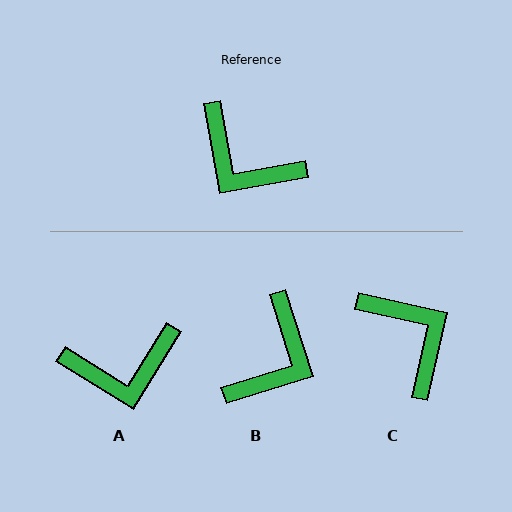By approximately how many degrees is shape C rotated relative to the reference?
Approximately 157 degrees counter-clockwise.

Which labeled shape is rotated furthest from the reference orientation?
C, about 157 degrees away.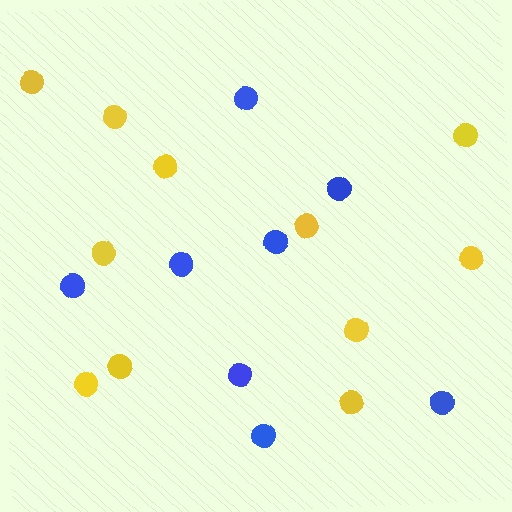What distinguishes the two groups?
There are 2 groups: one group of yellow circles (11) and one group of blue circles (8).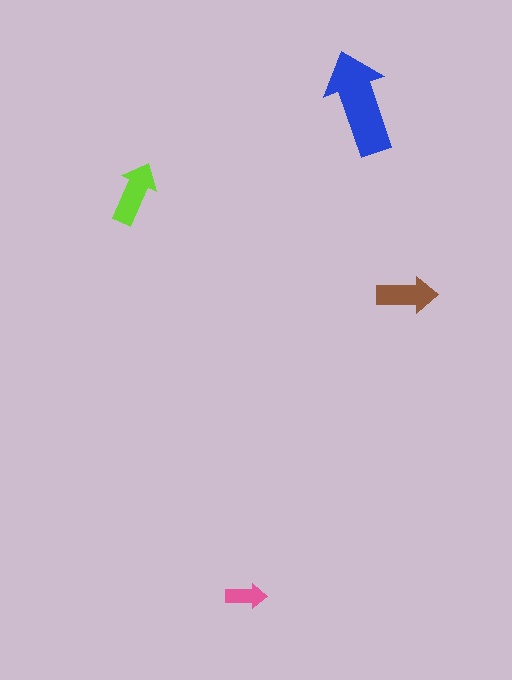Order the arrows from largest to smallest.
the blue one, the lime one, the brown one, the pink one.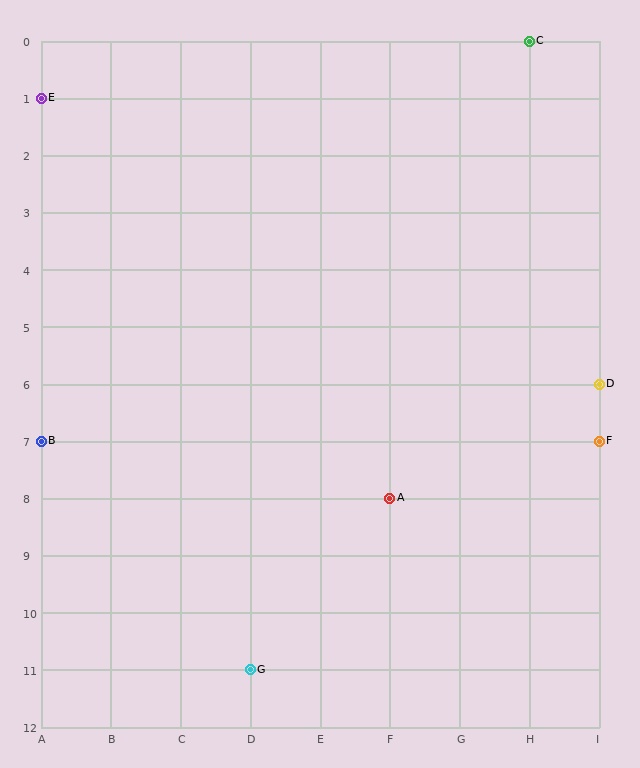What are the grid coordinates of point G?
Point G is at grid coordinates (D, 11).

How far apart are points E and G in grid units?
Points E and G are 3 columns and 10 rows apart (about 10.4 grid units diagonally).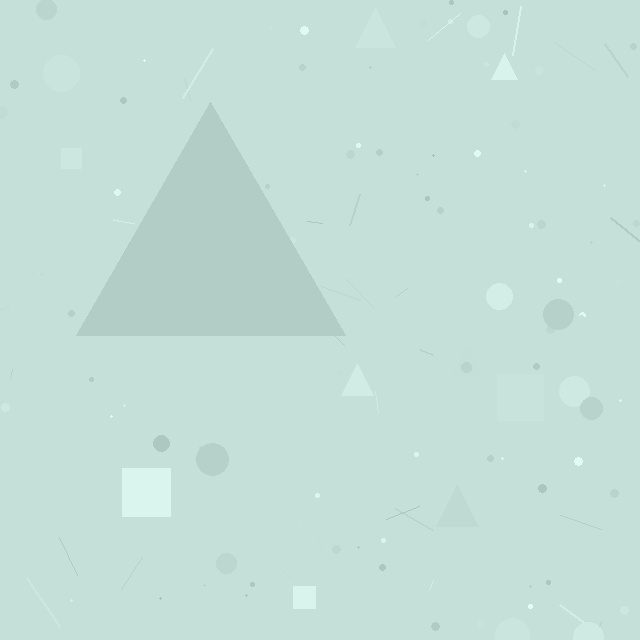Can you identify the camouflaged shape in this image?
The camouflaged shape is a triangle.